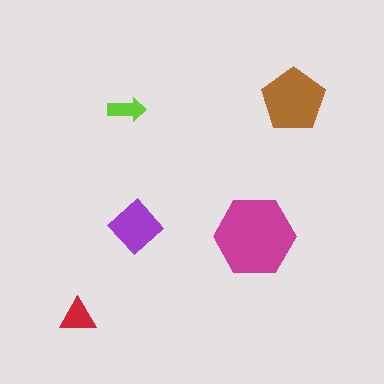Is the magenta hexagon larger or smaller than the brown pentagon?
Larger.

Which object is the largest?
The magenta hexagon.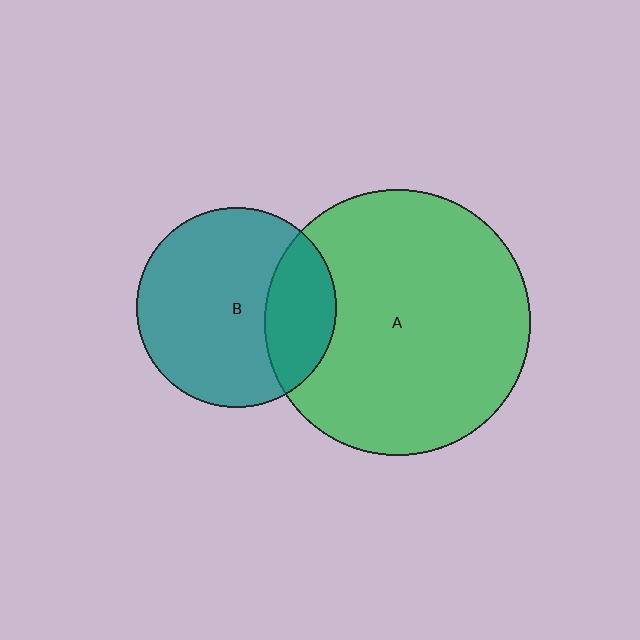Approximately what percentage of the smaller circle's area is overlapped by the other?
Approximately 25%.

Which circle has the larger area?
Circle A (green).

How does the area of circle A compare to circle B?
Approximately 1.8 times.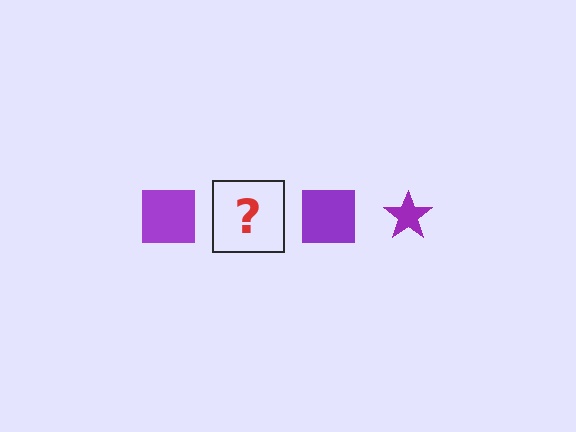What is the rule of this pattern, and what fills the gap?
The rule is that the pattern cycles through square, star shapes in purple. The gap should be filled with a purple star.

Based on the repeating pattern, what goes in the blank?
The blank should be a purple star.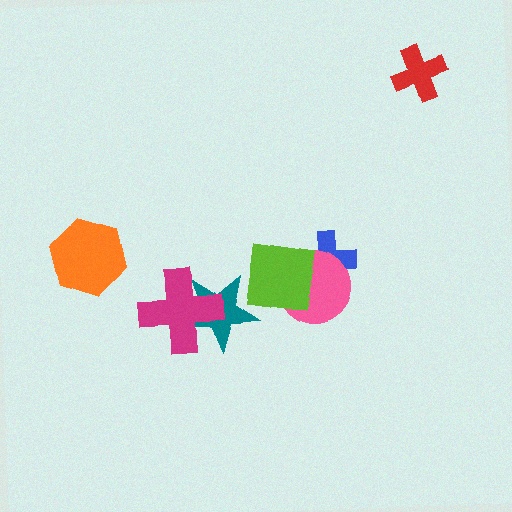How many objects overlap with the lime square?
3 objects overlap with the lime square.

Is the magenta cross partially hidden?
No, no other shape covers it.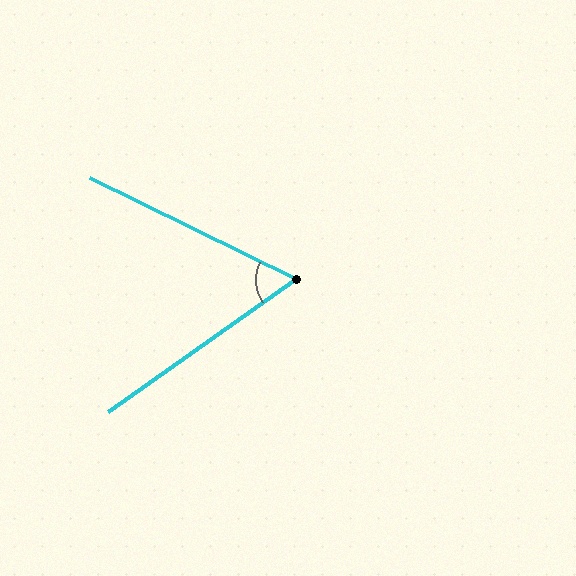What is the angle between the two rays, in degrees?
Approximately 61 degrees.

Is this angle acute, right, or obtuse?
It is acute.